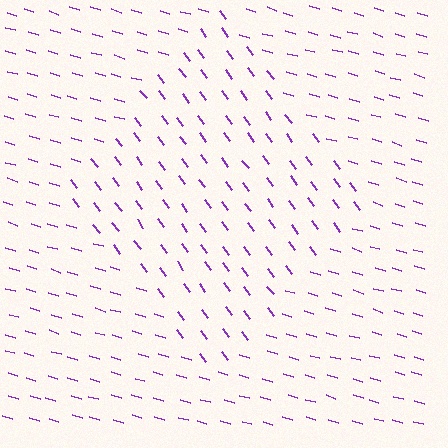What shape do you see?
I see a diamond.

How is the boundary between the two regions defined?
The boundary is defined purely by a change in line orientation (approximately 37 degrees difference). All lines are the same color and thickness.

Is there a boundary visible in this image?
Yes, there is a texture boundary formed by a change in line orientation.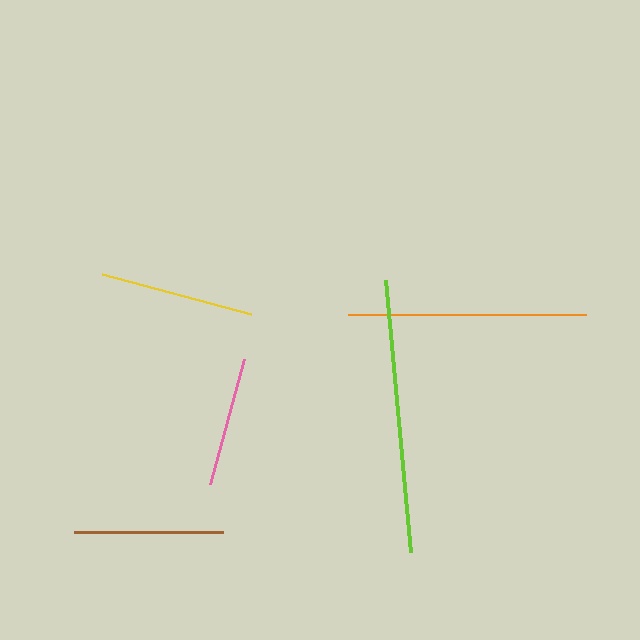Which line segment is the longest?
The lime line is the longest at approximately 273 pixels.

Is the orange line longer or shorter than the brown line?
The orange line is longer than the brown line.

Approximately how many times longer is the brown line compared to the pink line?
The brown line is approximately 1.1 times the length of the pink line.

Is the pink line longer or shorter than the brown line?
The brown line is longer than the pink line.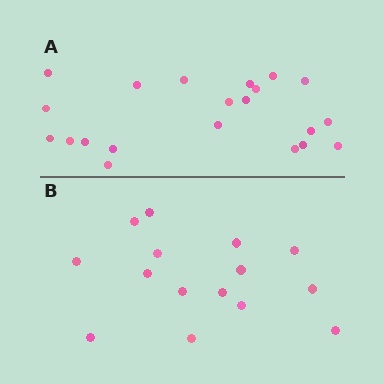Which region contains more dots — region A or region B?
Region A (the top region) has more dots.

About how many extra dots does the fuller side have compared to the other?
Region A has about 6 more dots than region B.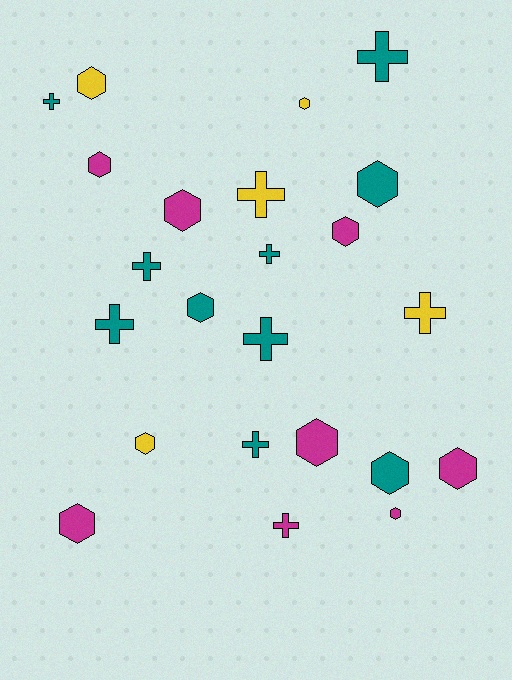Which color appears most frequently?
Teal, with 10 objects.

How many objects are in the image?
There are 23 objects.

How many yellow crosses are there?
There are 2 yellow crosses.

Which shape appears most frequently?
Hexagon, with 13 objects.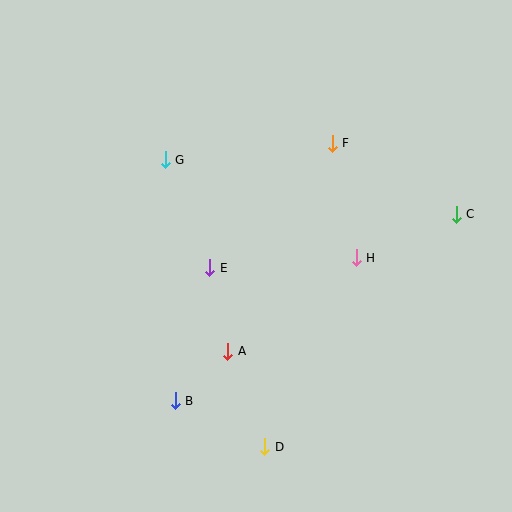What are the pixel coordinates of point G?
Point G is at (165, 160).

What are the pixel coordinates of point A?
Point A is at (228, 351).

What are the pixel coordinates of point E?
Point E is at (210, 268).